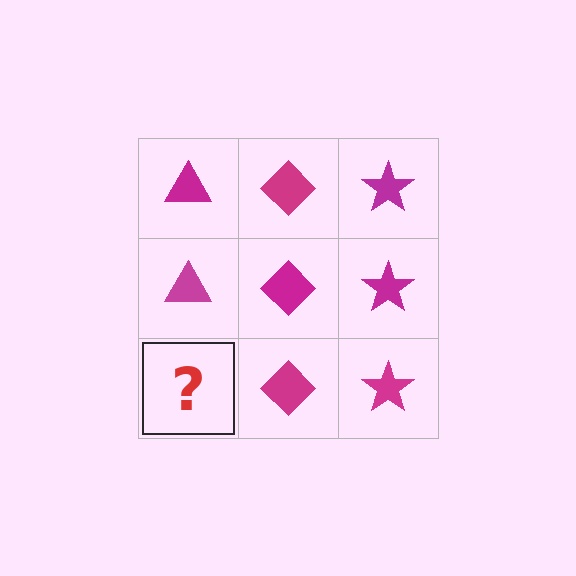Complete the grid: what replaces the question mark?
The question mark should be replaced with a magenta triangle.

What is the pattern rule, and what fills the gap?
The rule is that each column has a consistent shape. The gap should be filled with a magenta triangle.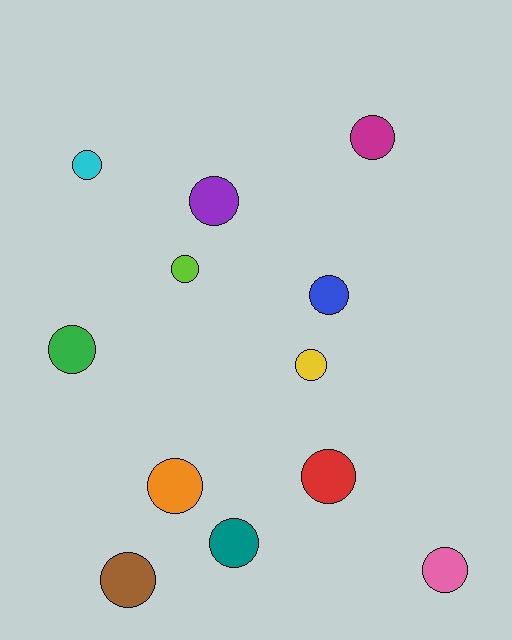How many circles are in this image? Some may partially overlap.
There are 12 circles.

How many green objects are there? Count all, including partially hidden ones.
There is 1 green object.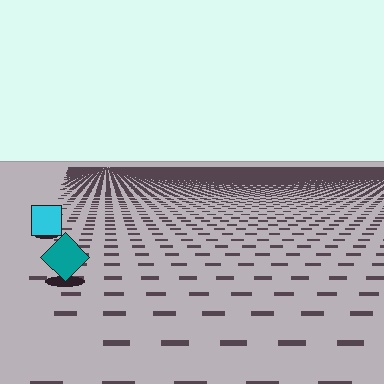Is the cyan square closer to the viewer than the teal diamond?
No. The teal diamond is closer — you can tell from the texture gradient: the ground texture is coarser near it.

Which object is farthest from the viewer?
The cyan square is farthest from the viewer. It appears smaller and the ground texture around it is denser.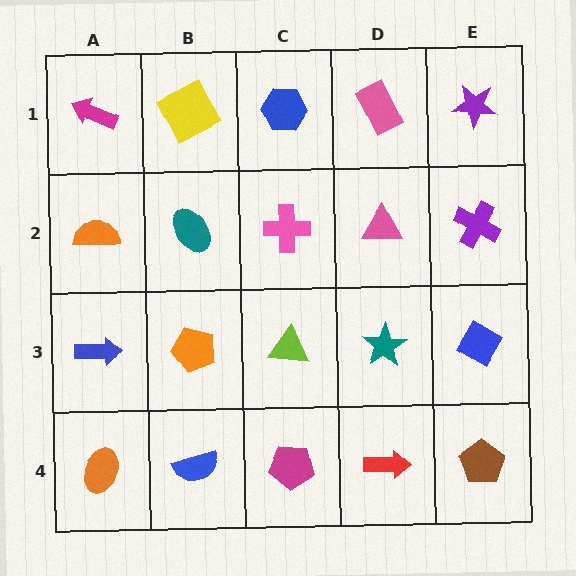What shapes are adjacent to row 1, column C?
A pink cross (row 2, column C), a yellow square (row 1, column B), a pink rectangle (row 1, column D).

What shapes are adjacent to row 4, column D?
A teal star (row 3, column D), a magenta pentagon (row 4, column C), a brown pentagon (row 4, column E).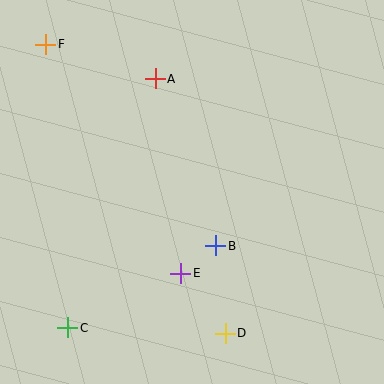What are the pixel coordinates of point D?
Point D is at (225, 333).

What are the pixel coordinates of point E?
Point E is at (181, 273).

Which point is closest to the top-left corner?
Point F is closest to the top-left corner.